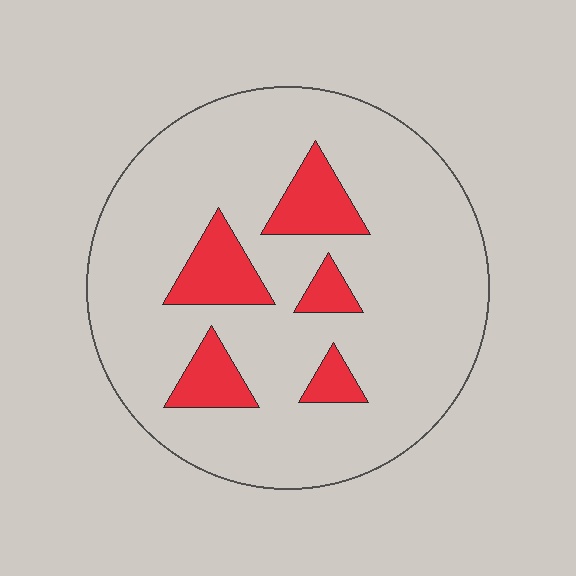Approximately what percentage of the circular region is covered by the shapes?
Approximately 15%.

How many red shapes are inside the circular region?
5.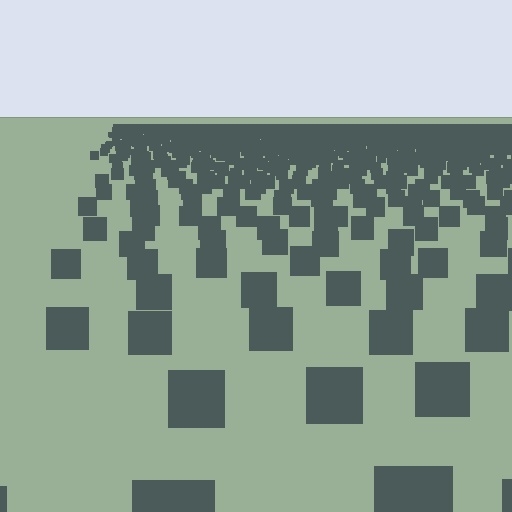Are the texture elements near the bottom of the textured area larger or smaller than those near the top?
Larger. Near the bottom, elements are closer to the viewer and appear at a bigger on-screen size.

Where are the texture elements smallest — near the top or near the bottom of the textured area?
Near the top.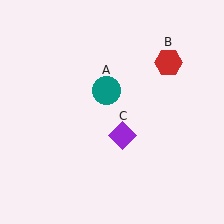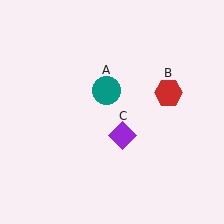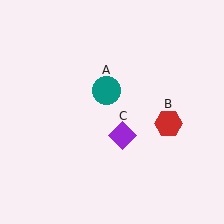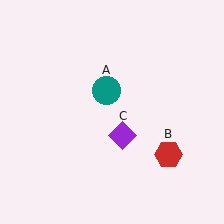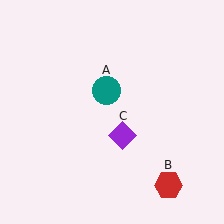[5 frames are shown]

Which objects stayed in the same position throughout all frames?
Teal circle (object A) and purple diamond (object C) remained stationary.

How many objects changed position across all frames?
1 object changed position: red hexagon (object B).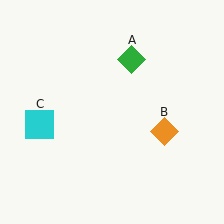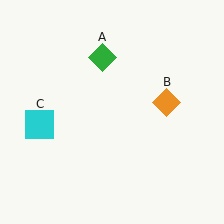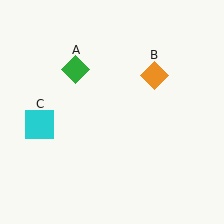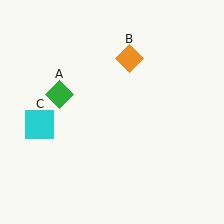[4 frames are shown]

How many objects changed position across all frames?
2 objects changed position: green diamond (object A), orange diamond (object B).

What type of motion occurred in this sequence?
The green diamond (object A), orange diamond (object B) rotated counterclockwise around the center of the scene.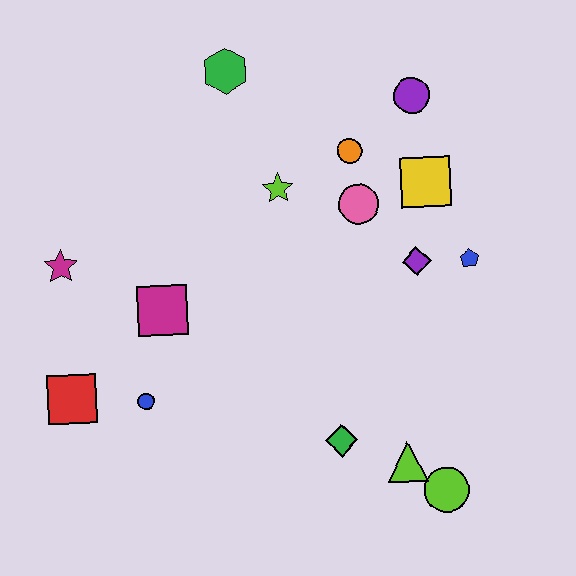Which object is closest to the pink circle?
The orange circle is closest to the pink circle.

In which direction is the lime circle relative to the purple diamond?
The lime circle is below the purple diamond.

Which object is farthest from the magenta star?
The lime circle is farthest from the magenta star.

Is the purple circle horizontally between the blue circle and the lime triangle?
No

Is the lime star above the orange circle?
No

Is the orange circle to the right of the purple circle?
No